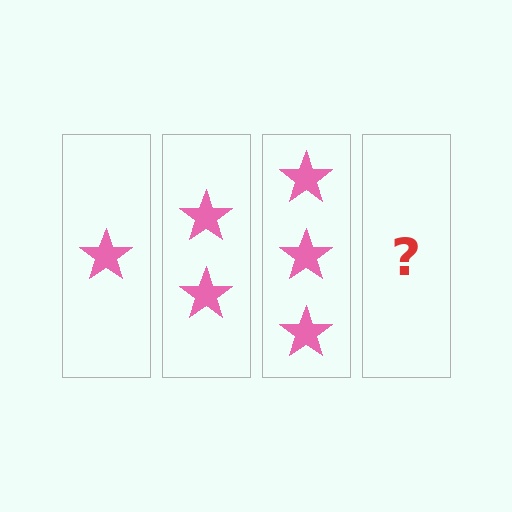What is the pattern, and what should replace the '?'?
The pattern is that each step adds one more star. The '?' should be 4 stars.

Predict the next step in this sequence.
The next step is 4 stars.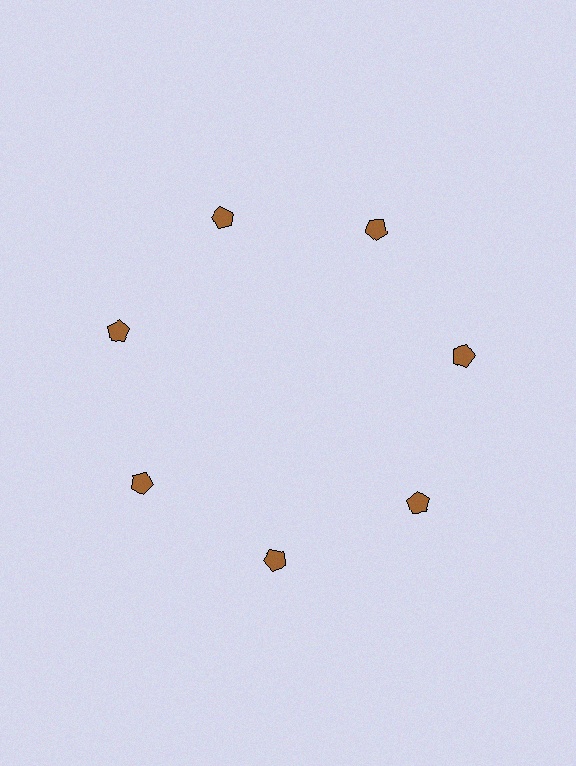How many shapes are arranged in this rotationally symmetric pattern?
There are 7 shapes, arranged in 7 groups of 1.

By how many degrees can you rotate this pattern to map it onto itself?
The pattern maps onto itself every 51 degrees of rotation.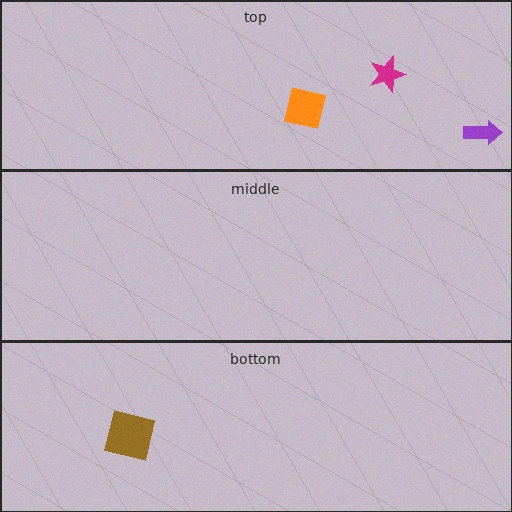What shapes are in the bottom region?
The brown square.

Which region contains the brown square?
The bottom region.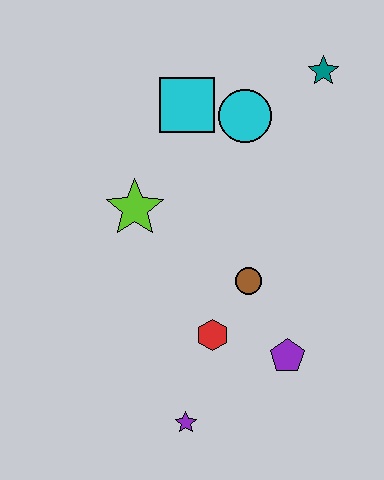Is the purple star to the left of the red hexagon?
Yes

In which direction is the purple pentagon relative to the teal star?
The purple pentagon is below the teal star.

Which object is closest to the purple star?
The red hexagon is closest to the purple star.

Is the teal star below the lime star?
No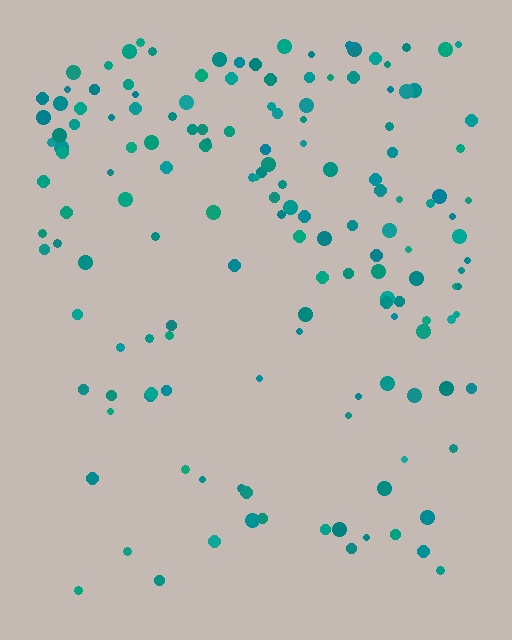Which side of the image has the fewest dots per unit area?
The bottom.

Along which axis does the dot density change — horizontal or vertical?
Vertical.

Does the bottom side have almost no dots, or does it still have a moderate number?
Still a moderate number, just noticeably fewer than the top.